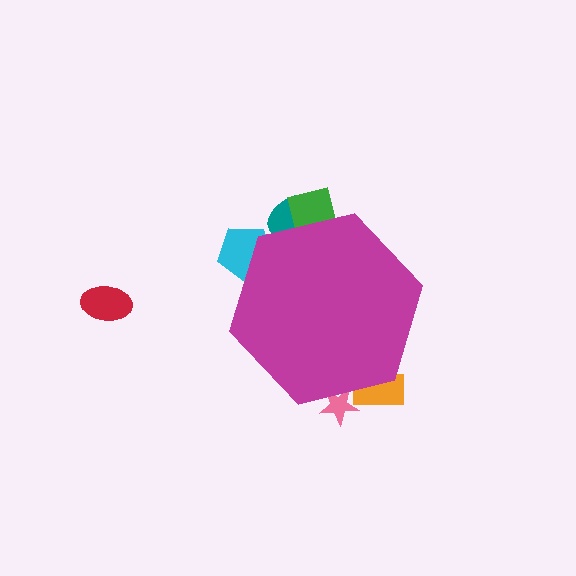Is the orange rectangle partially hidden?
Yes, the orange rectangle is partially hidden behind the magenta hexagon.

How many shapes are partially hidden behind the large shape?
5 shapes are partially hidden.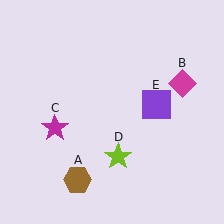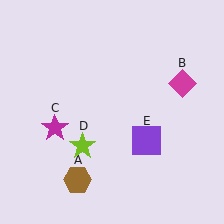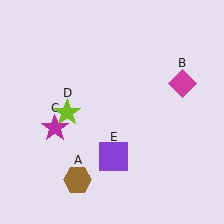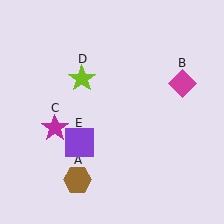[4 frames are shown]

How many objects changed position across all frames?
2 objects changed position: lime star (object D), purple square (object E).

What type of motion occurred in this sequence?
The lime star (object D), purple square (object E) rotated clockwise around the center of the scene.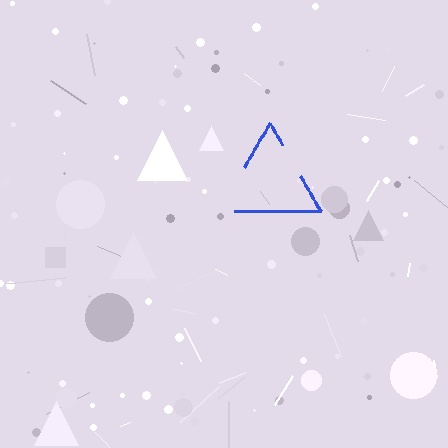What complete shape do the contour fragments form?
The contour fragments form a triangle.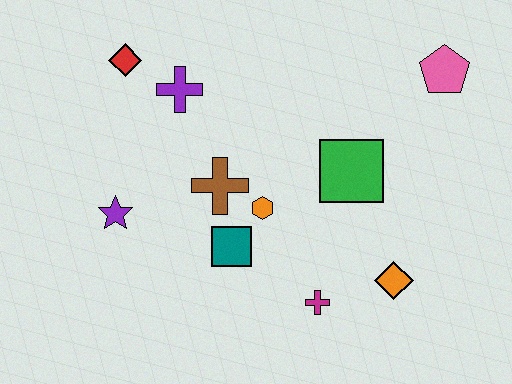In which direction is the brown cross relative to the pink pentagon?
The brown cross is to the left of the pink pentagon.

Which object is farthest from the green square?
The red diamond is farthest from the green square.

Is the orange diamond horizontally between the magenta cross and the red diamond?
No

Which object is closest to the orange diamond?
The magenta cross is closest to the orange diamond.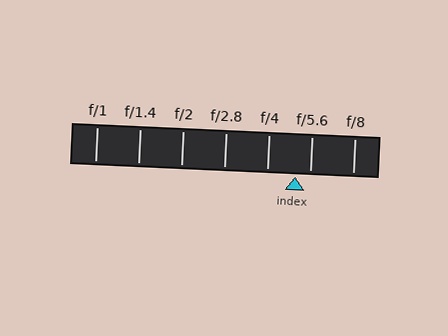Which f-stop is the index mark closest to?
The index mark is closest to f/5.6.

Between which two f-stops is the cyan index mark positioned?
The index mark is between f/4 and f/5.6.